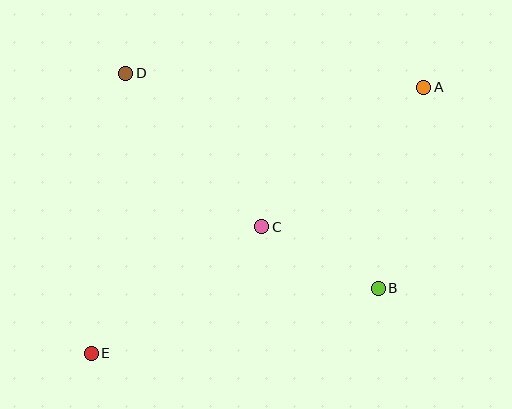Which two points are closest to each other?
Points B and C are closest to each other.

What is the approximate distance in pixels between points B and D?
The distance between B and D is approximately 331 pixels.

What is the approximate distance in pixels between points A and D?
The distance between A and D is approximately 298 pixels.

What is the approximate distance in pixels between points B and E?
The distance between B and E is approximately 294 pixels.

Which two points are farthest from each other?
Points A and E are farthest from each other.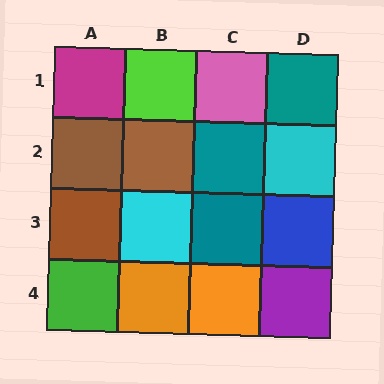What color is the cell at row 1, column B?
Lime.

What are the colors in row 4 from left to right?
Green, orange, orange, purple.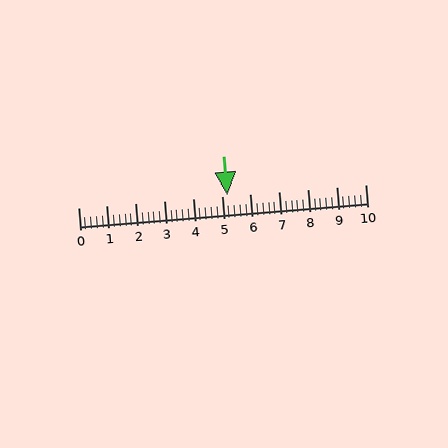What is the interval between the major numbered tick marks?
The major tick marks are spaced 1 units apart.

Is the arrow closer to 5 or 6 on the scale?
The arrow is closer to 5.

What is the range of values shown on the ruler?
The ruler shows values from 0 to 10.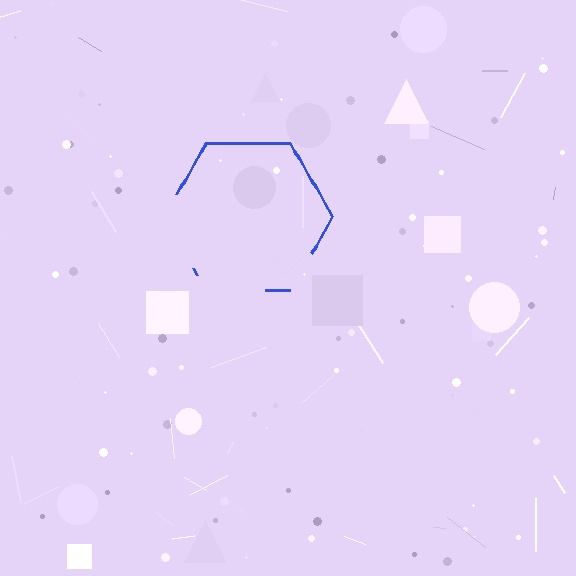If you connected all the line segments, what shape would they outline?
They would outline a hexagon.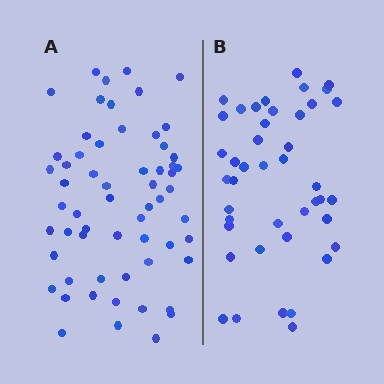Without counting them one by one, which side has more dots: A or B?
Region A (the left region) has more dots.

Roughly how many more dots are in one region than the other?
Region A has approximately 15 more dots than region B.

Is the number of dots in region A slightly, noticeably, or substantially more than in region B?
Region A has noticeably more, but not dramatically so. The ratio is roughly 1.4 to 1.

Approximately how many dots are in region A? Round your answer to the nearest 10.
About 60 dots.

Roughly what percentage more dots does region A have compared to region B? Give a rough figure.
About 40% more.